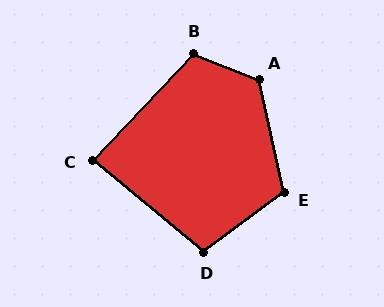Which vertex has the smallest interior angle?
C, at approximately 86 degrees.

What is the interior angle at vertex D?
Approximately 103 degrees (obtuse).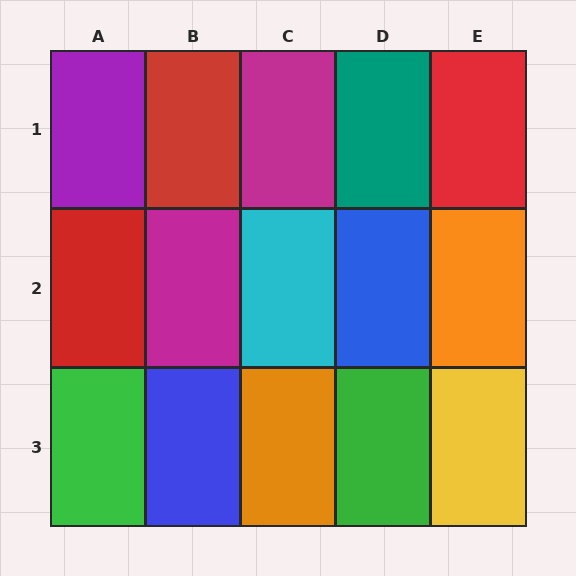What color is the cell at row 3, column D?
Green.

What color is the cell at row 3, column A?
Green.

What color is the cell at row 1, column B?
Red.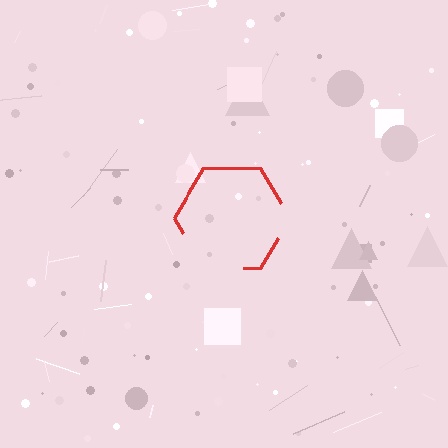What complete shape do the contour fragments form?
The contour fragments form a hexagon.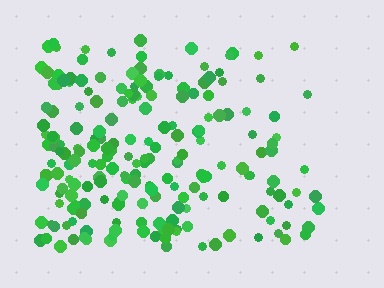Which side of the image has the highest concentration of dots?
The left.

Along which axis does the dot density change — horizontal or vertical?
Horizontal.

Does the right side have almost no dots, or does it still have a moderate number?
Still a moderate number, just noticeably fewer than the left.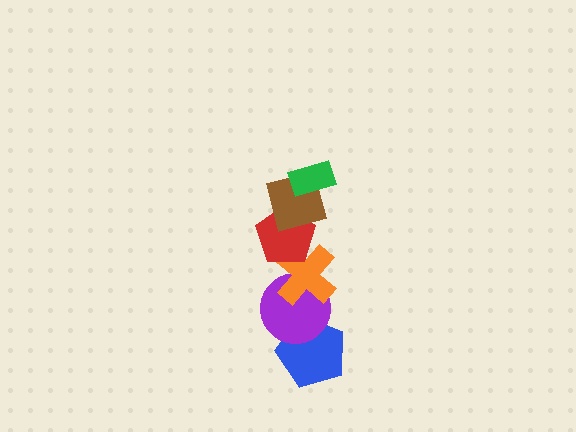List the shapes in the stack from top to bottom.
From top to bottom: the green rectangle, the brown square, the red pentagon, the orange cross, the purple circle, the blue pentagon.